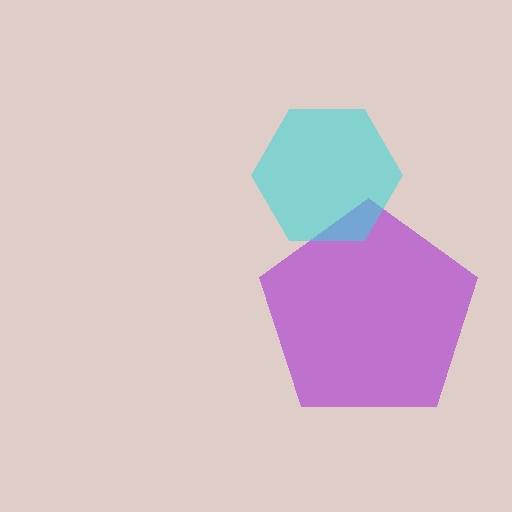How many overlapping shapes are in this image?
There are 2 overlapping shapes in the image.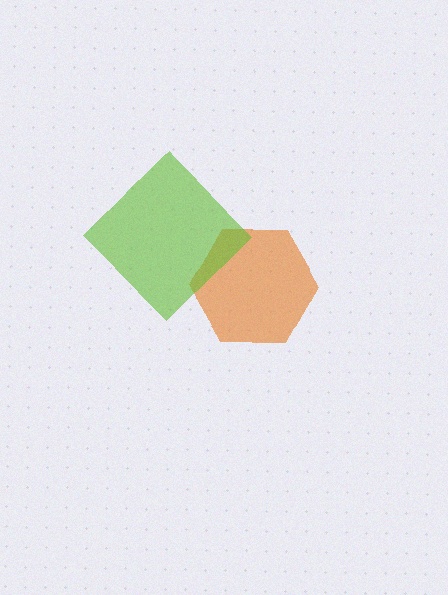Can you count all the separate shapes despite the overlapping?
Yes, there are 2 separate shapes.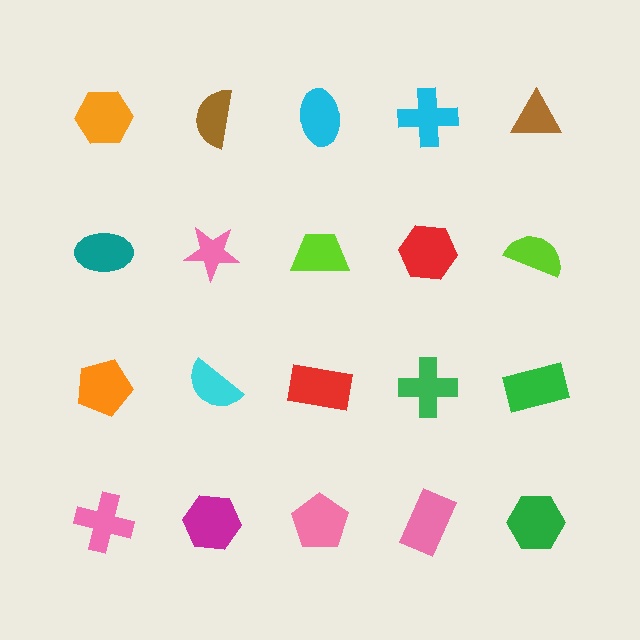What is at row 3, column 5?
A green rectangle.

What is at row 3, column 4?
A green cross.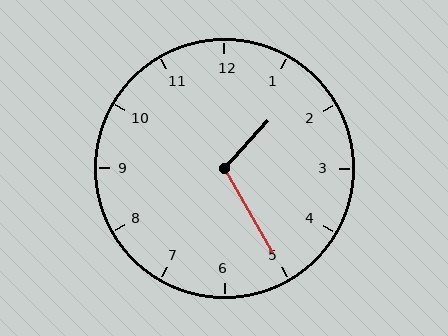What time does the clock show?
1:25.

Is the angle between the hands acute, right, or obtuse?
It is obtuse.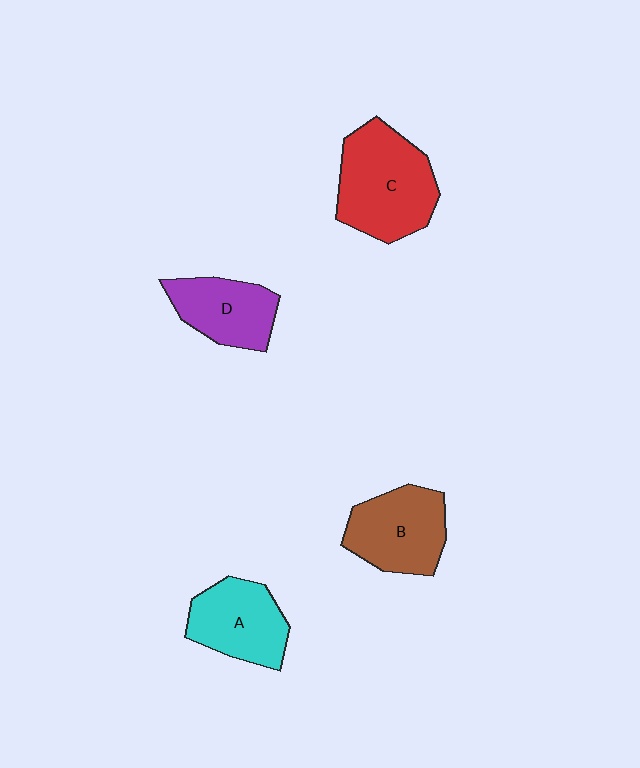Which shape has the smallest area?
Shape D (purple).